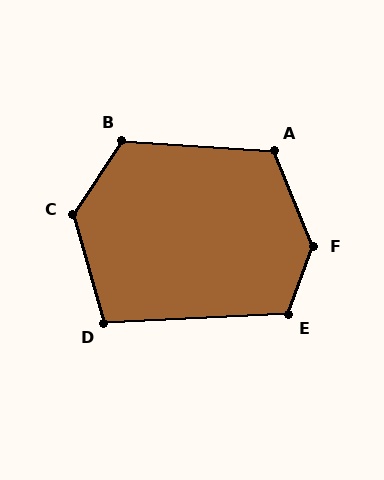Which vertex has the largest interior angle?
F, at approximately 137 degrees.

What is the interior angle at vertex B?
Approximately 120 degrees (obtuse).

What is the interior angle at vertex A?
Approximately 116 degrees (obtuse).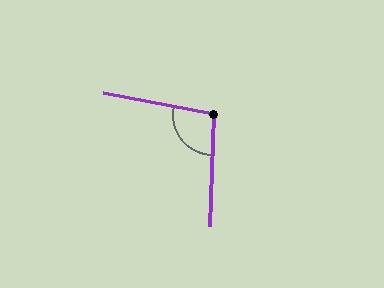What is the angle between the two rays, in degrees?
Approximately 99 degrees.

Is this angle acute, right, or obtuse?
It is obtuse.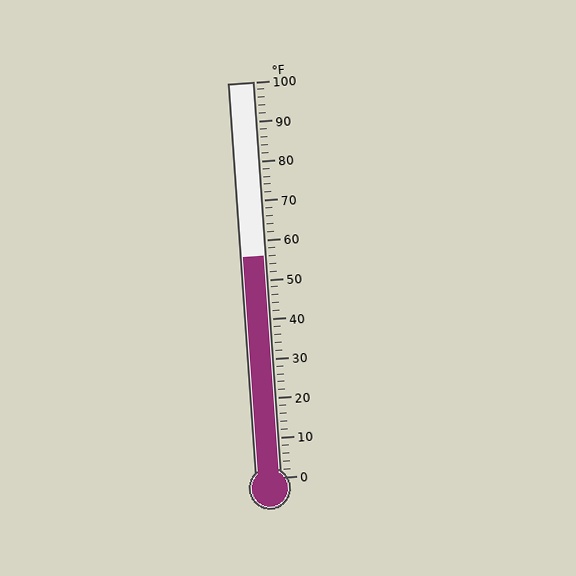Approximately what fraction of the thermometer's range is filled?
The thermometer is filled to approximately 55% of its range.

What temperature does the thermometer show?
The thermometer shows approximately 56°F.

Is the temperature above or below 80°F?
The temperature is below 80°F.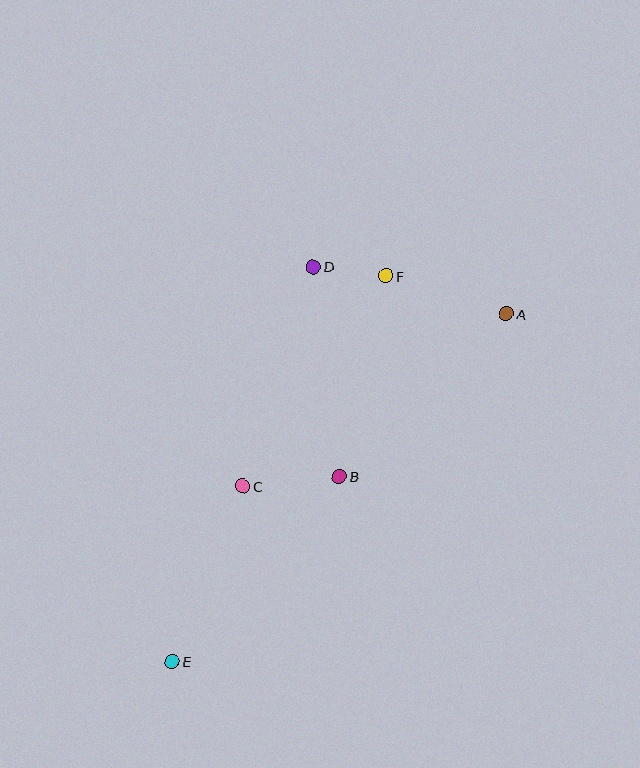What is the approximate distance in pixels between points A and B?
The distance between A and B is approximately 233 pixels.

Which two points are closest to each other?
Points D and F are closest to each other.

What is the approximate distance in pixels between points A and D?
The distance between A and D is approximately 198 pixels.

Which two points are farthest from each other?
Points A and E are farthest from each other.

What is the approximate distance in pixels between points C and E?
The distance between C and E is approximately 189 pixels.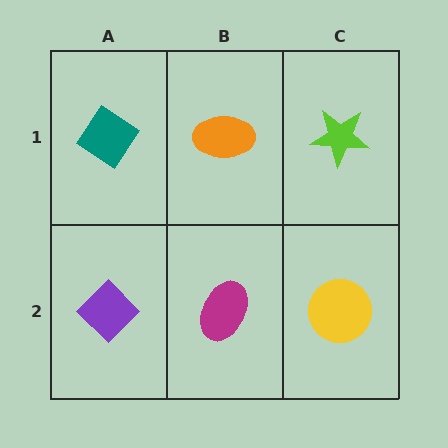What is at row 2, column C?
A yellow circle.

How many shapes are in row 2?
3 shapes.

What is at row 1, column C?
A lime star.